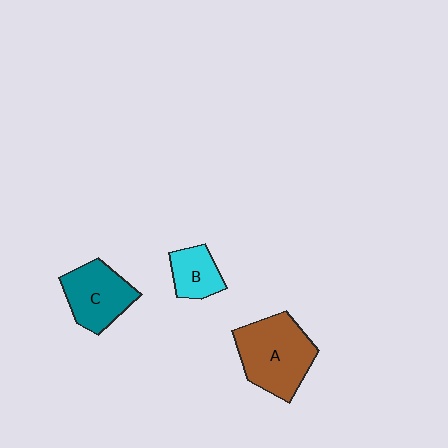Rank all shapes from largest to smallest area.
From largest to smallest: A (brown), C (teal), B (cyan).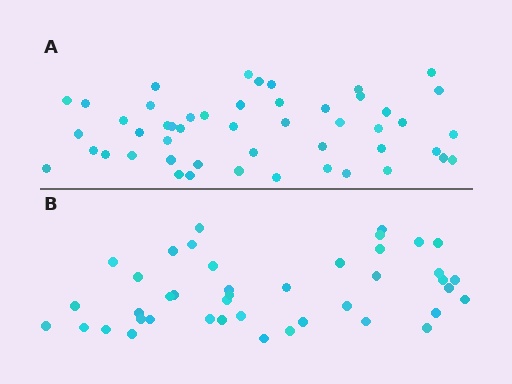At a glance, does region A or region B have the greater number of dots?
Region A (the top region) has more dots.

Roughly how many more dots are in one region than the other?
Region A has roughly 8 or so more dots than region B.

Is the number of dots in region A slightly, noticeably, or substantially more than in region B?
Region A has only slightly more — the two regions are fairly close. The ratio is roughly 1.2 to 1.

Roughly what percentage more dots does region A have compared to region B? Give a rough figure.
About 15% more.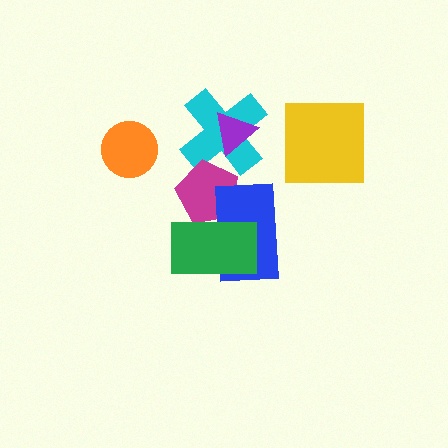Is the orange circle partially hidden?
No, no other shape covers it.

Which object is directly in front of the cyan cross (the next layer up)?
The magenta pentagon is directly in front of the cyan cross.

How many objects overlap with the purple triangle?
1 object overlaps with the purple triangle.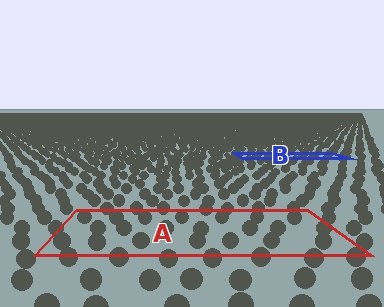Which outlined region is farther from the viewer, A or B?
Region B is farther from the viewer — the texture elements inside it appear smaller and more densely packed.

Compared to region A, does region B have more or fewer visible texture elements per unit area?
Region B has more texture elements per unit area — they are packed more densely because it is farther away.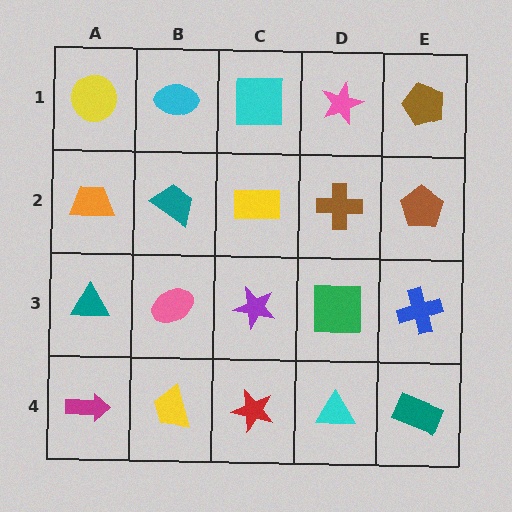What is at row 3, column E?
A blue cross.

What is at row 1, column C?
A cyan square.